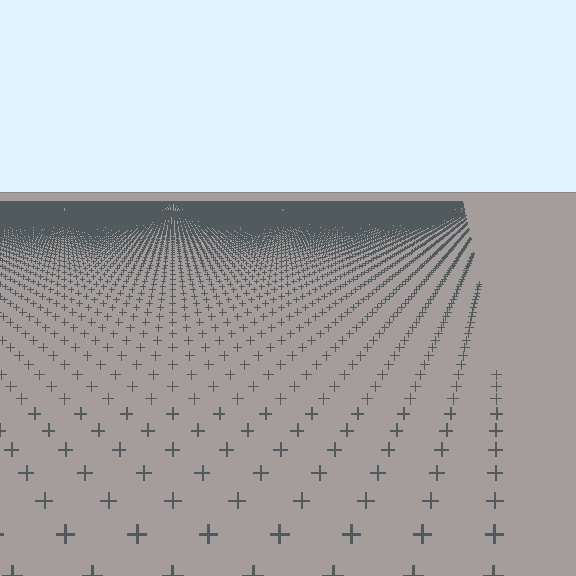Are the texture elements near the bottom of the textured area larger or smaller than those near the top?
Larger. Near the bottom, elements are closer to the viewer and appear at a bigger on-screen size.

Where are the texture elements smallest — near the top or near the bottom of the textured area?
Near the top.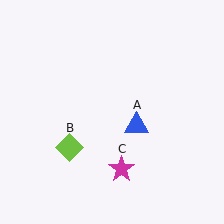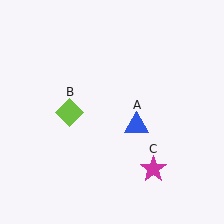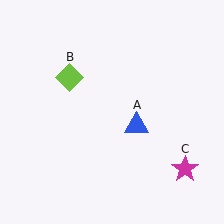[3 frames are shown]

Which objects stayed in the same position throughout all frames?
Blue triangle (object A) remained stationary.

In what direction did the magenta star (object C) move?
The magenta star (object C) moved right.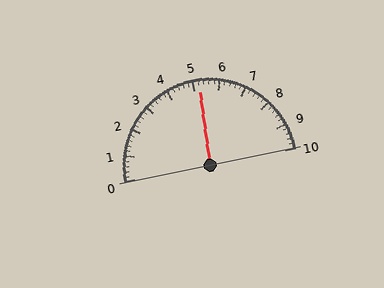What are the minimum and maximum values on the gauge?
The gauge ranges from 0 to 10.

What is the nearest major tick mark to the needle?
The nearest major tick mark is 5.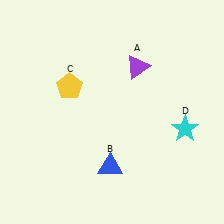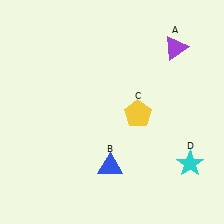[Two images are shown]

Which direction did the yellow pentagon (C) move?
The yellow pentagon (C) moved right.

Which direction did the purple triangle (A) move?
The purple triangle (A) moved right.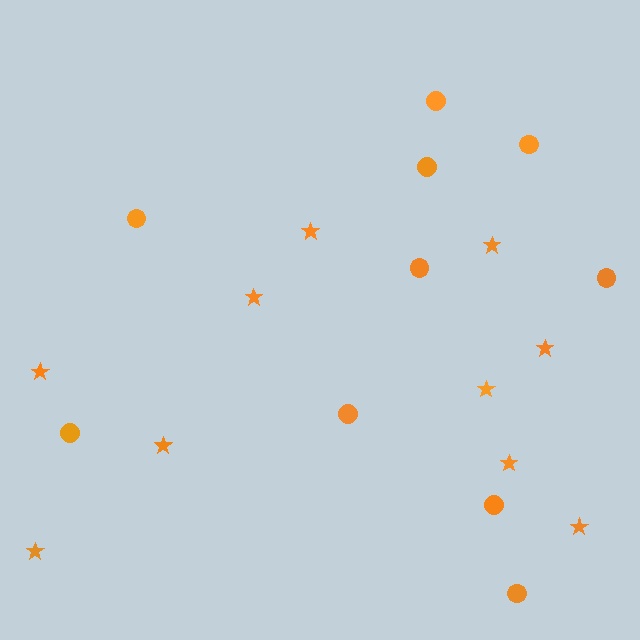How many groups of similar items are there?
There are 2 groups: one group of stars (10) and one group of circles (10).